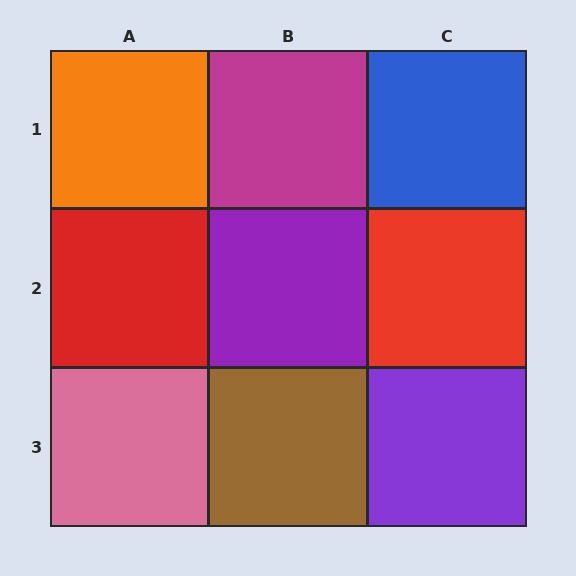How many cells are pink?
1 cell is pink.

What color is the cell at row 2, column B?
Purple.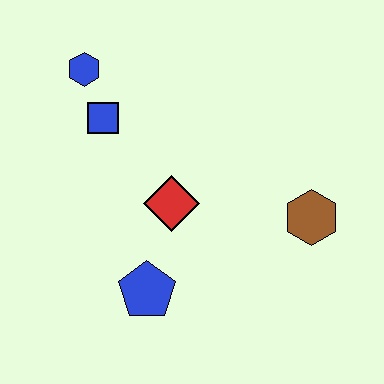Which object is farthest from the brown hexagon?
The blue hexagon is farthest from the brown hexagon.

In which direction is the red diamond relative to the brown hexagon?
The red diamond is to the left of the brown hexagon.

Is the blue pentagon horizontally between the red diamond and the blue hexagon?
Yes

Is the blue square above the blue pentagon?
Yes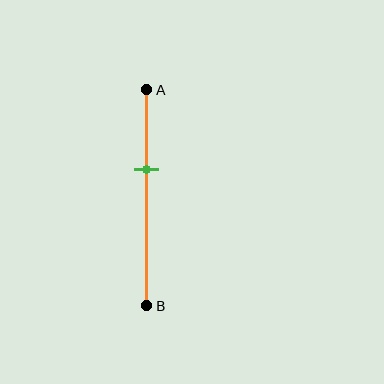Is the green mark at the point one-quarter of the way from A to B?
No, the mark is at about 35% from A, not at the 25% one-quarter point.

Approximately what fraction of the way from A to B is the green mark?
The green mark is approximately 35% of the way from A to B.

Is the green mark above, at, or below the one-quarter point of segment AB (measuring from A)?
The green mark is below the one-quarter point of segment AB.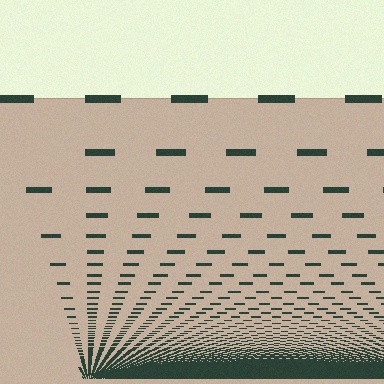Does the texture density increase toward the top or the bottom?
Density increases toward the bottom.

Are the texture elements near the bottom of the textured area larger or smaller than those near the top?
Smaller. The gradient is inverted — elements near the bottom are smaller and denser.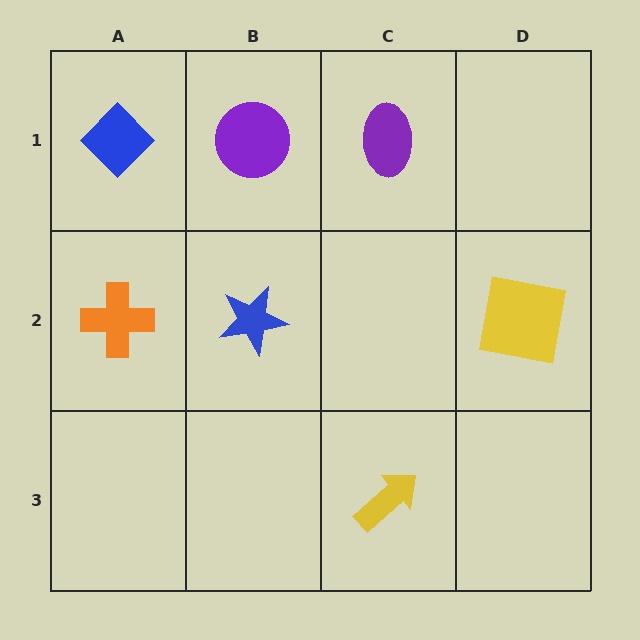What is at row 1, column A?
A blue diamond.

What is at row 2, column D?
A yellow square.